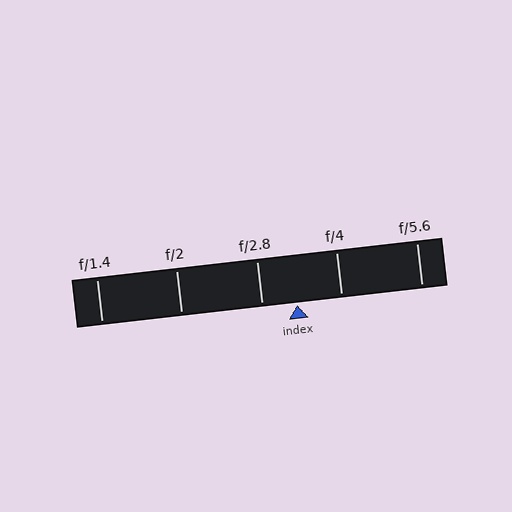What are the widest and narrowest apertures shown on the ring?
The widest aperture shown is f/1.4 and the narrowest is f/5.6.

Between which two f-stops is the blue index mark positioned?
The index mark is between f/2.8 and f/4.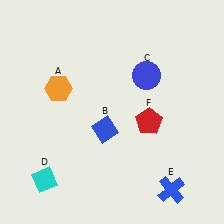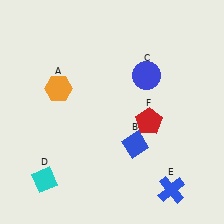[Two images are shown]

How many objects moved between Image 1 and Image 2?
1 object moved between the two images.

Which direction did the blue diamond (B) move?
The blue diamond (B) moved right.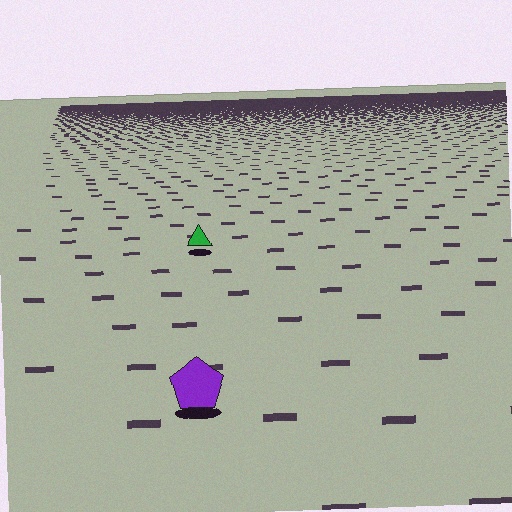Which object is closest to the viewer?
The purple pentagon is closest. The texture marks near it are larger and more spread out.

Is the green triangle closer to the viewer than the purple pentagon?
No. The purple pentagon is closer — you can tell from the texture gradient: the ground texture is coarser near it.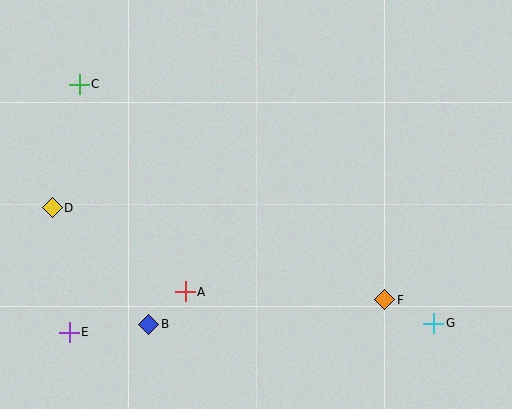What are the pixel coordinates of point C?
Point C is at (79, 84).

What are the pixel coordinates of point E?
Point E is at (69, 332).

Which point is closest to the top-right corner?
Point F is closest to the top-right corner.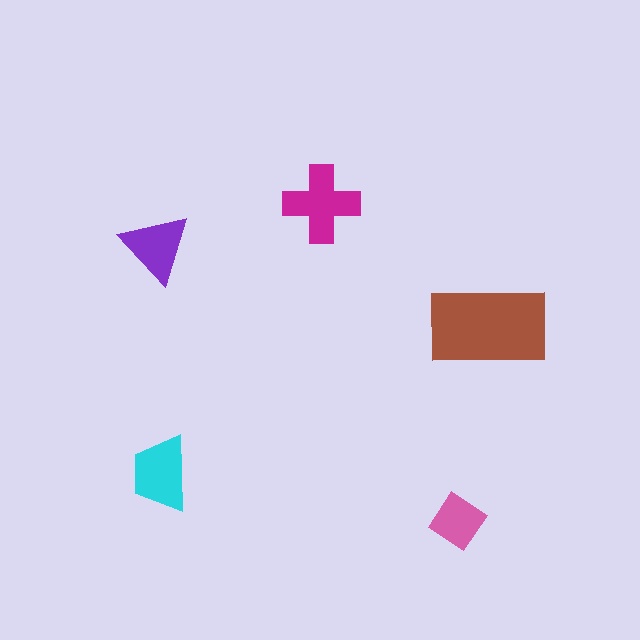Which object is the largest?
The brown rectangle.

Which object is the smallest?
The pink diamond.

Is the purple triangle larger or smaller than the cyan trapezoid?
Smaller.